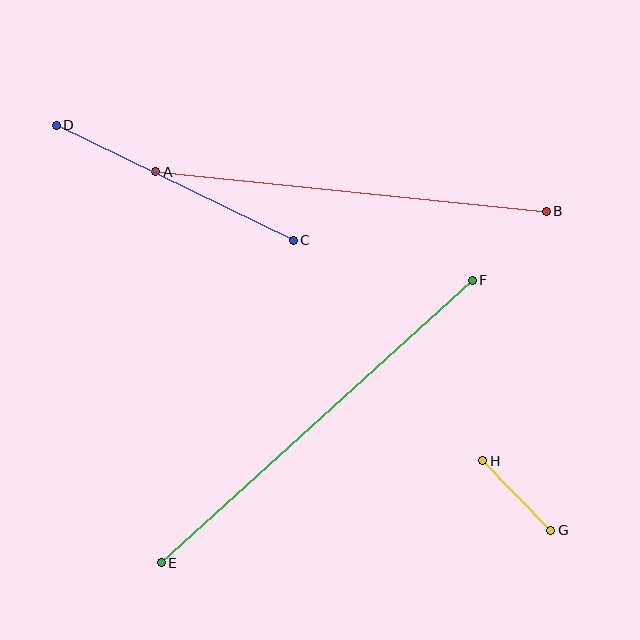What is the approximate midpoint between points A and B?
The midpoint is at approximately (351, 192) pixels.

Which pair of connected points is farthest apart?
Points E and F are farthest apart.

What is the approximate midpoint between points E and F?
The midpoint is at approximately (317, 421) pixels.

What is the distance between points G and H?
The distance is approximately 97 pixels.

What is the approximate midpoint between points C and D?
The midpoint is at approximately (175, 183) pixels.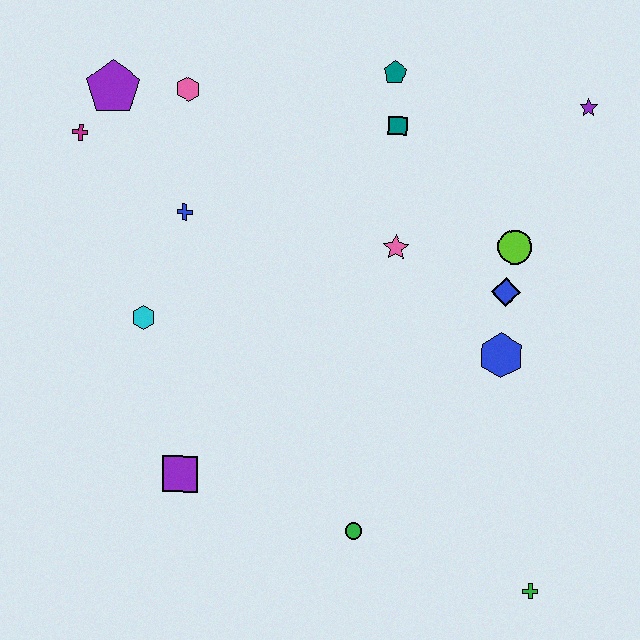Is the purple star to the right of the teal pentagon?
Yes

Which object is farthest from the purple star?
The purple square is farthest from the purple star.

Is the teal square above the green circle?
Yes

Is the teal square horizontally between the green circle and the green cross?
Yes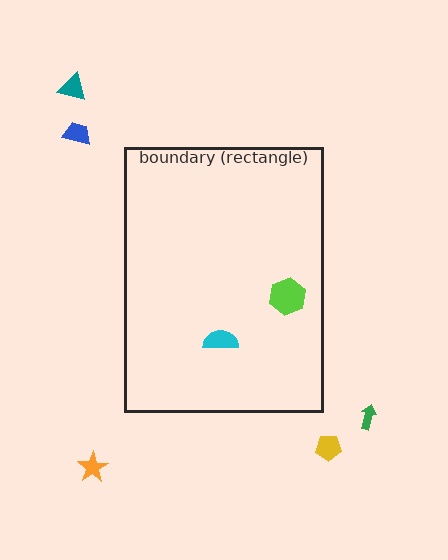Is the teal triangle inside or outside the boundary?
Outside.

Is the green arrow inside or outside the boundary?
Outside.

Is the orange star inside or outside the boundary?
Outside.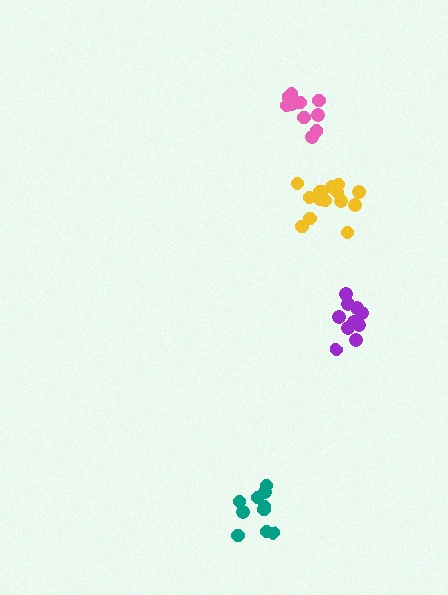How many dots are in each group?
Group 1: 10 dots, Group 2: 15 dots, Group 3: 11 dots, Group 4: 10 dots (46 total).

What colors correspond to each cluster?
The clusters are colored: purple, yellow, pink, teal.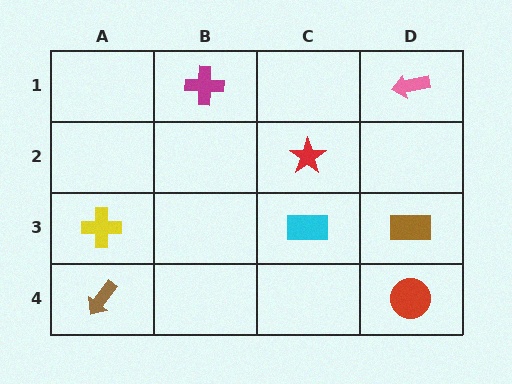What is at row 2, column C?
A red star.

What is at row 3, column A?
A yellow cross.